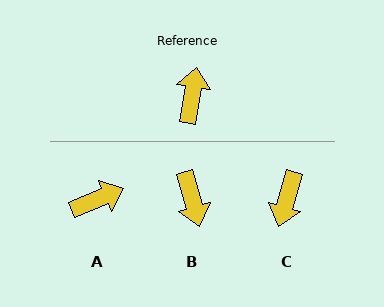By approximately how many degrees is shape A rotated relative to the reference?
Approximately 58 degrees clockwise.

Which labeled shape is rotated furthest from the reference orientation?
C, about 173 degrees away.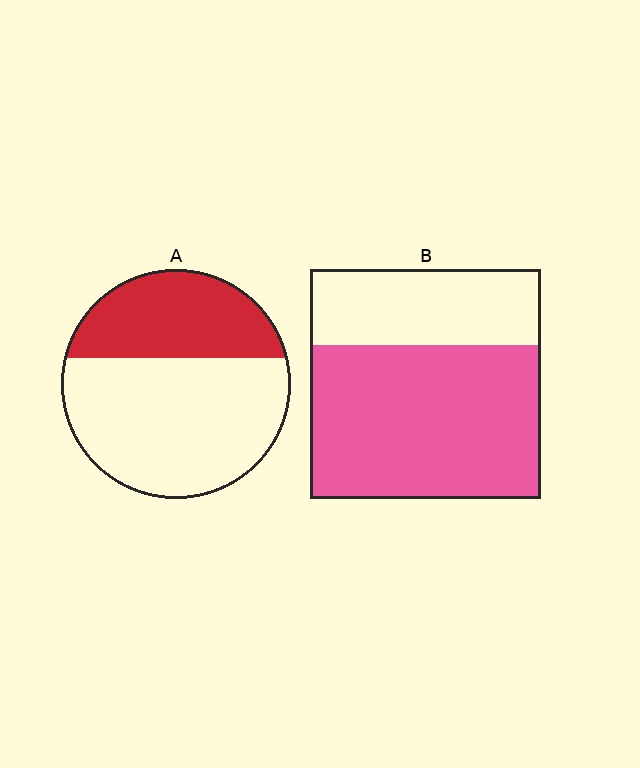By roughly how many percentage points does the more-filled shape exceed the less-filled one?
By roughly 30 percentage points (B over A).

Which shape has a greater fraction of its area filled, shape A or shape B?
Shape B.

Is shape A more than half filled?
No.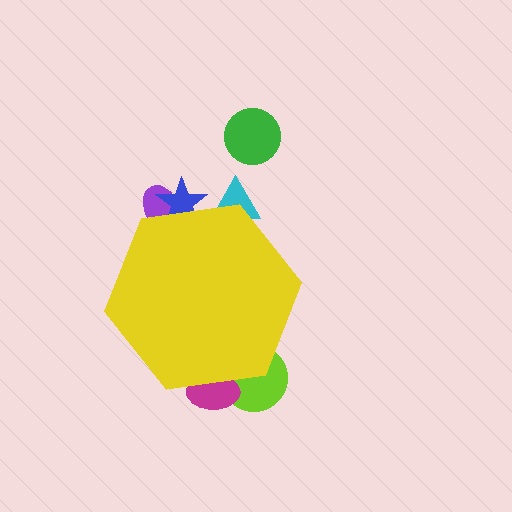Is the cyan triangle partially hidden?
Yes, the cyan triangle is partially hidden behind the yellow hexagon.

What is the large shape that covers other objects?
A yellow hexagon.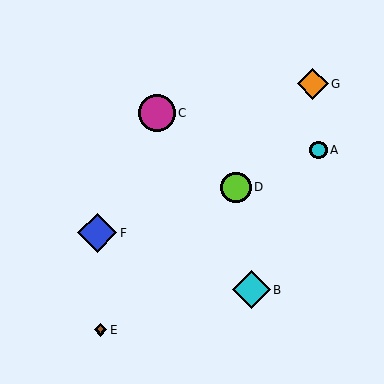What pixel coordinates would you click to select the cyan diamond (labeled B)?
Click at (251, 290) to select the cyan diamond B.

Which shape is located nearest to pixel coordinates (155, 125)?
The magenta circle (labeled C) at (157, 113) is nearest to that location.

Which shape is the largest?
The blue diamond (labeled F) is the largest.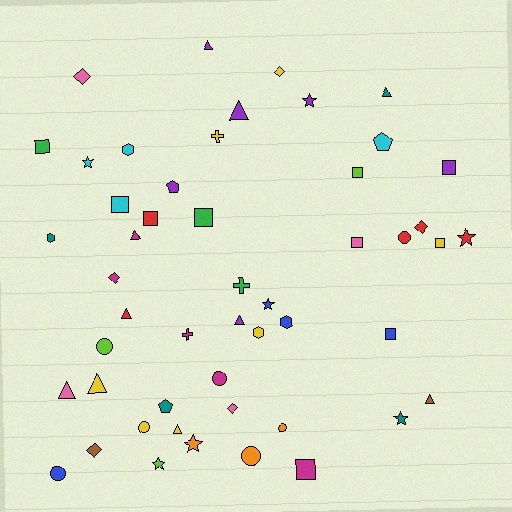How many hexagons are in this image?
There are 4 hexagons.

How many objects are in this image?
There are 50 objects.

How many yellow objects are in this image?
There are 7 yellow objects.